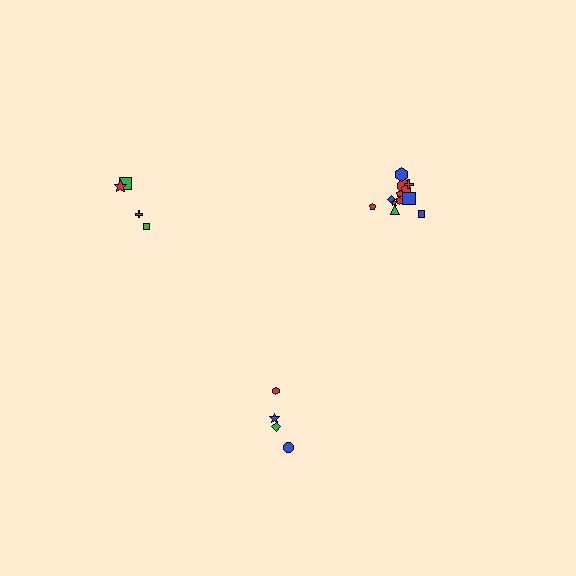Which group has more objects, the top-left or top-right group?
The top-right group.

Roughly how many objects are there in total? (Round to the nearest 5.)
Roughly 20 objects in total.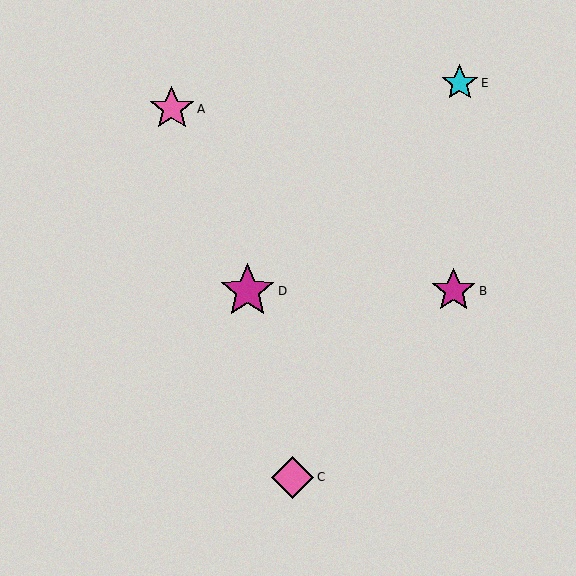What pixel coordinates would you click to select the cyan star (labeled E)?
Click at (460, 83) to select the cyan star E.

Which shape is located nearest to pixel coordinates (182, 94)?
The pink star (labeled A) at (172, 109) is nearest to that location.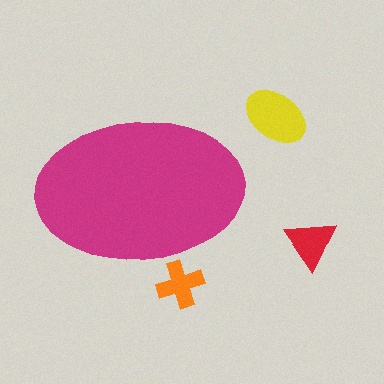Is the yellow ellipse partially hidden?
No, the yellow ellipse is fully visible.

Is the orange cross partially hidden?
Yes, the orange cross is partially hidden behind the magenta ellipse.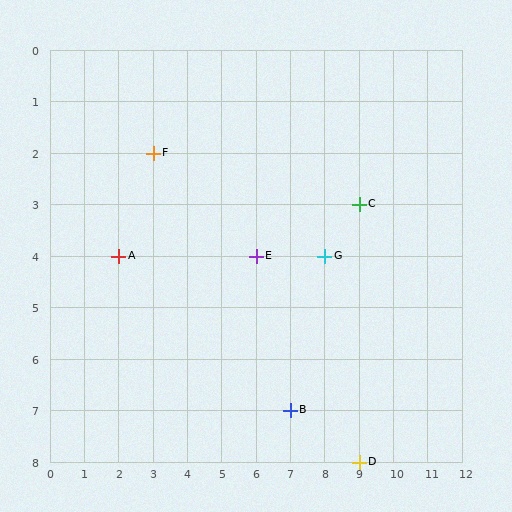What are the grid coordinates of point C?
Point C is at grid coordinates (9, 3).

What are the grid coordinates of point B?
Point B is at grid coordinates (7, 7).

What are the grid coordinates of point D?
Point D is at grid coordinates (9, 8).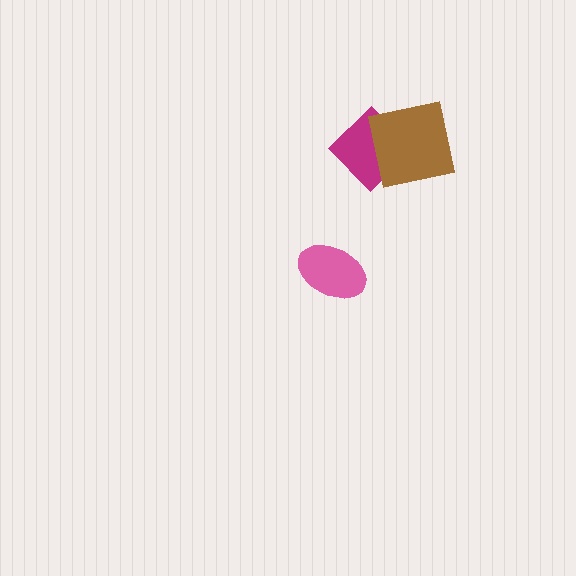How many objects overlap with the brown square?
1 object overlaps with the brown square.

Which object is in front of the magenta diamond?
The brown square is in front of the magenta diamond.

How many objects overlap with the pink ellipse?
0 objects overlap with the pink ellipse.